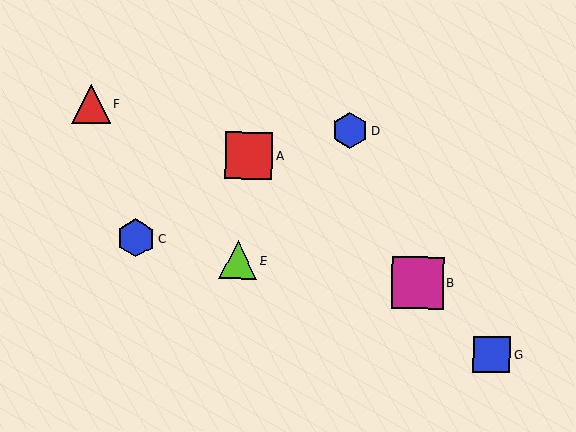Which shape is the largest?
The magenta square (labeled B) is the largest.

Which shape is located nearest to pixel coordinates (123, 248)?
The blue hexagon (labeled C) at (135, 238) is nearest to that location.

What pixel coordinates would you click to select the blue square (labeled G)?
Click at (492, 355) to select the blue square G.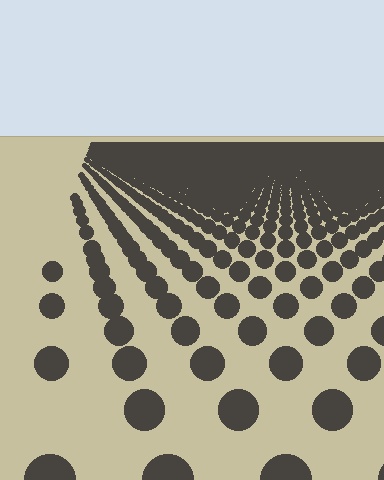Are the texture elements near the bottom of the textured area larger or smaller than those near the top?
Larger. Near the bottom, elements are closer to the viewer and appear at a bigger on-screen size.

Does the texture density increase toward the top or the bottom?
Density increases toward the top.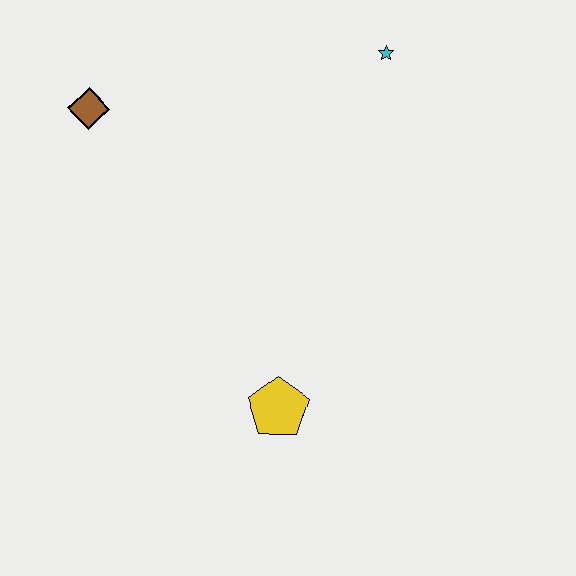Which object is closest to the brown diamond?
The cyan star is closest to the brown diamond.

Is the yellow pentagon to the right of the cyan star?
No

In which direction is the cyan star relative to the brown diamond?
The cyan star is to the right of the brown diamond.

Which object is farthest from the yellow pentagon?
The cyan star is farthest from the yellow pentagon.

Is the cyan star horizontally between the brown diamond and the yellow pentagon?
No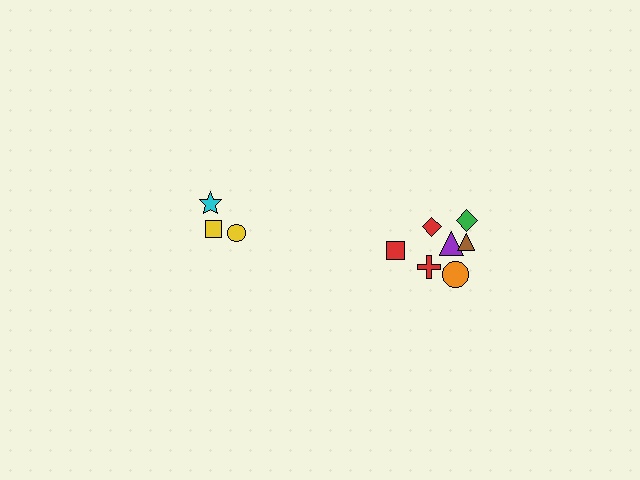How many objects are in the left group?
There are 4 objects.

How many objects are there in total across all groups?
There are 11 objects.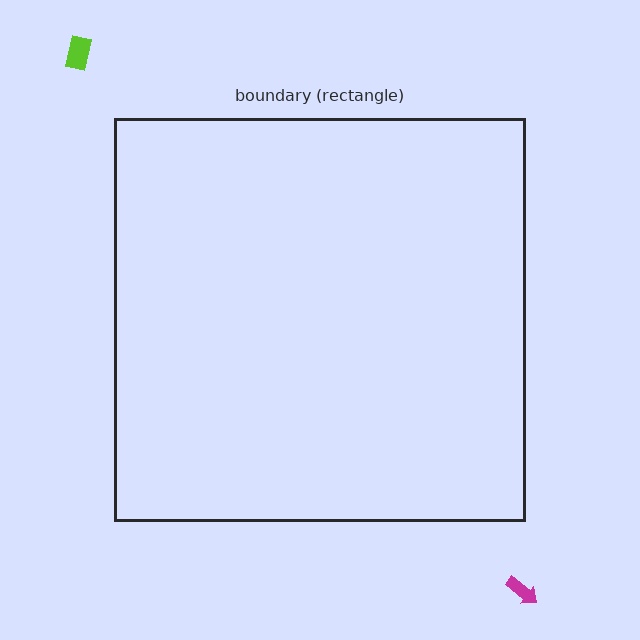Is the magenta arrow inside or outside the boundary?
Outside.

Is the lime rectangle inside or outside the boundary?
Outside.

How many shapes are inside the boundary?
0 inside, 2 outside.